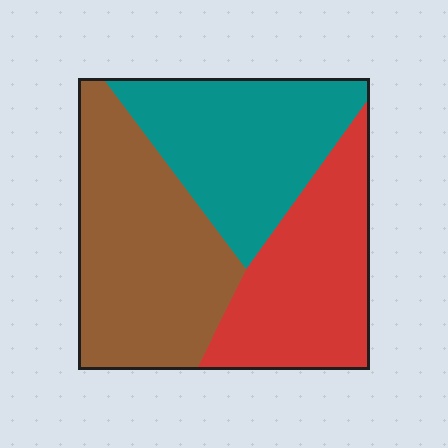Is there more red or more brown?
Brown.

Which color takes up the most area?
Brown, at roughly 40%.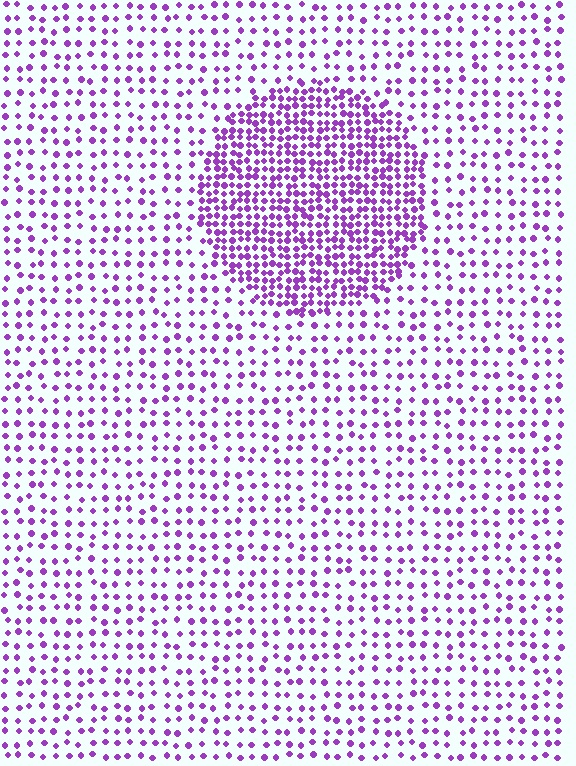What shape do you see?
I see a circle.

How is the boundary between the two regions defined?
The boundary is defined by a change in element density (approximately 2.4x ratio). All elements are the same color, size, and shape.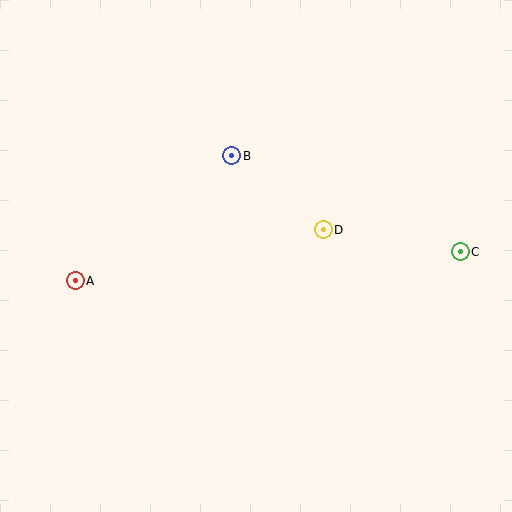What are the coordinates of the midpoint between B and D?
The midpoint between B and D is at (278, 193).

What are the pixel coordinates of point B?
Point B is at (232, 156).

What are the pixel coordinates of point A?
Point A is at (75, 281).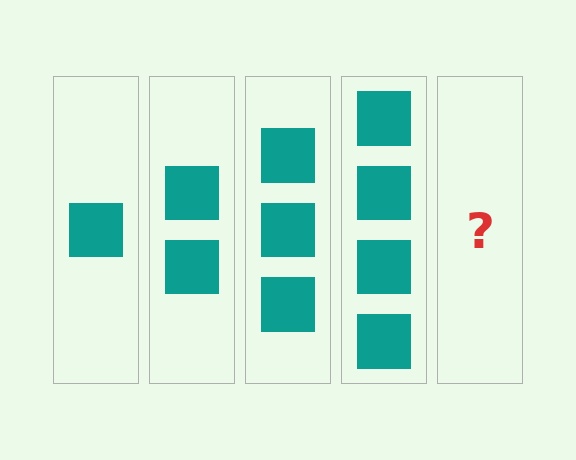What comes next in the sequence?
The next element should be 5 squares.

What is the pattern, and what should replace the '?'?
The pattern is that each step adds one more square. The '?' should be 5 squares.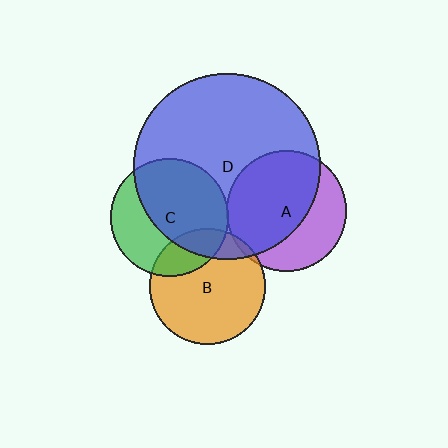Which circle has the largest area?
Circle D (blue).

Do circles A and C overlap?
Yes.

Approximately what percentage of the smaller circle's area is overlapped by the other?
Approximately 5%.